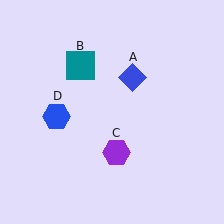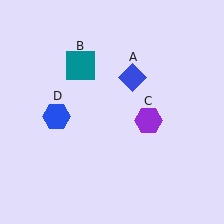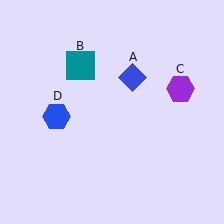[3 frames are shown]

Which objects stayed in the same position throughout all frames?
Blue diamond (object A) and teal square (object B) and blue hexagon (object D) remained stationary.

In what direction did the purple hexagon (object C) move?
The purple hexagon (object C) moved up and to the right.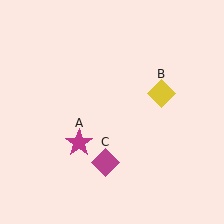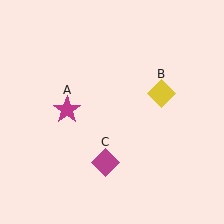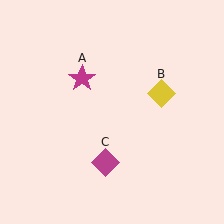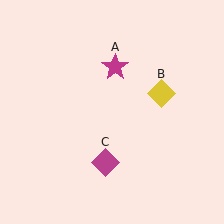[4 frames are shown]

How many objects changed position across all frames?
1 object changed position: magenta star (object A).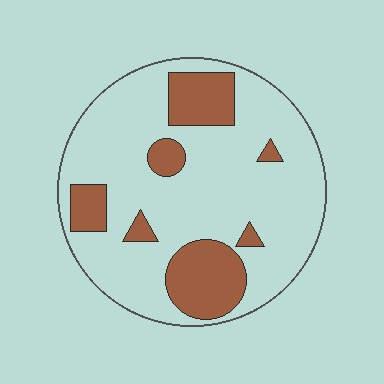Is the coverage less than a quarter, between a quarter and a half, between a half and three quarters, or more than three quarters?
Less than a quarter.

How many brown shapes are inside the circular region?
7.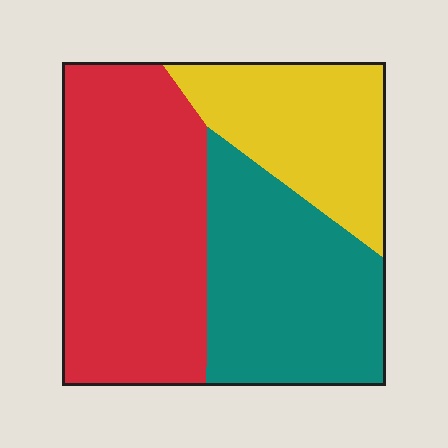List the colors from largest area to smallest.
From largest to smallest: red, teal, yellow.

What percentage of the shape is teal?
Teal covers 33% of the shape.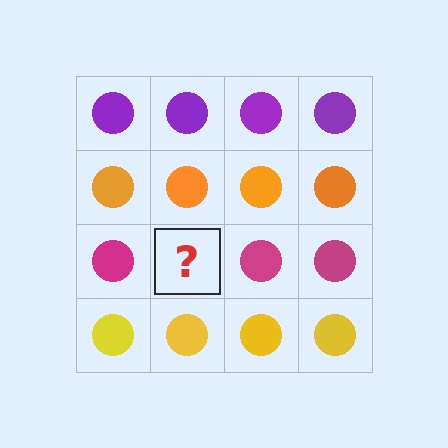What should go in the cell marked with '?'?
The missing cell should contain a magenta circle.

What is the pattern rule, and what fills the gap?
The rule is that each row has a consistent color. The gap should be filled with a magenta circle.